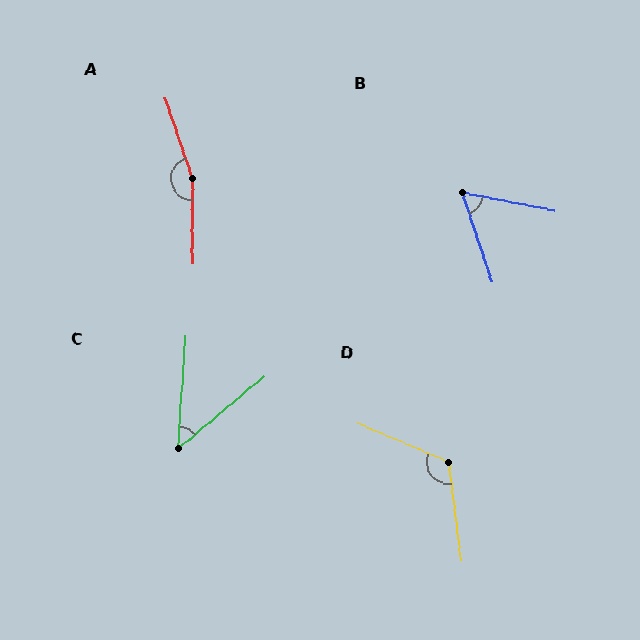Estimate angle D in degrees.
Approximately 120 degrees.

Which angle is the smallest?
C, at approximately 47 degrees.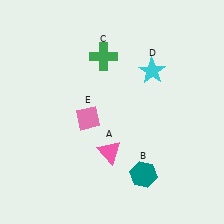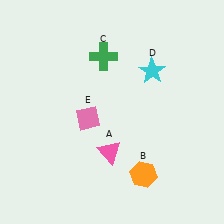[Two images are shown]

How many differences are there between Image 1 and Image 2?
There is 1 difference between the two images.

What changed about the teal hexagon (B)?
In Image 1, B is teal. In Image 2, it changed to orange.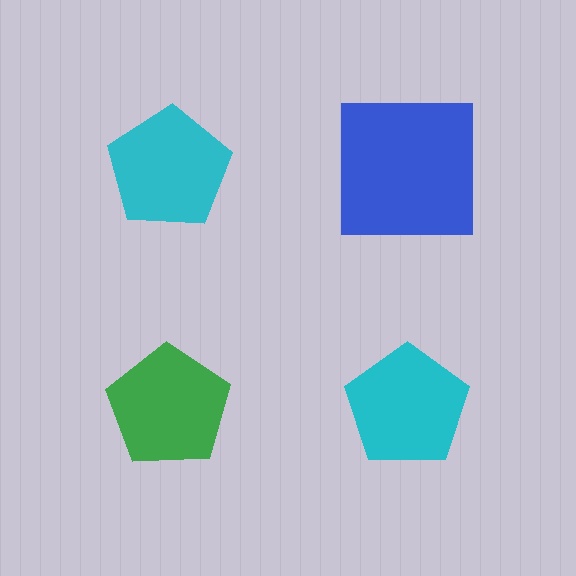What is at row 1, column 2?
A blue square.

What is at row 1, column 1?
A cyan pentagon.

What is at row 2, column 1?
A green pentagon.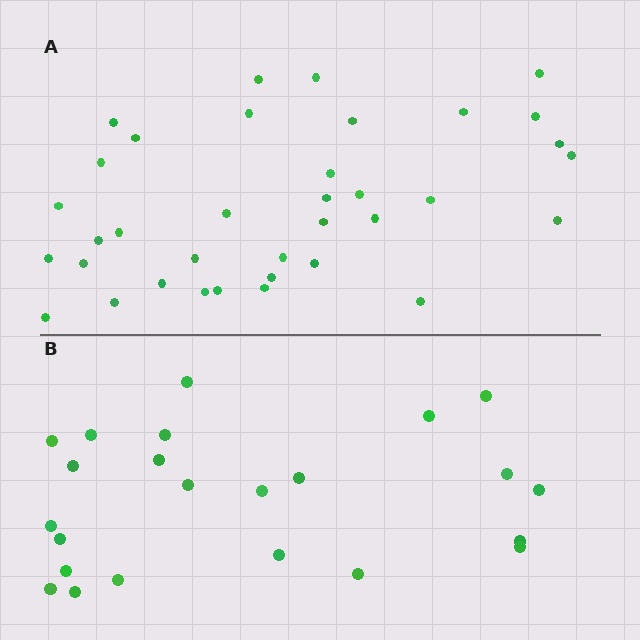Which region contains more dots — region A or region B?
Region A (the top region) has more dots.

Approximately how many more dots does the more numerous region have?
Region A has approximately 15 more dots than region B.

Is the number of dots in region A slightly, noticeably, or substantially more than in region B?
Region A has substantially more. The ratio is roughly 1.6 to 1.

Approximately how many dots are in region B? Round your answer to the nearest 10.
About 20 dots. (The exact count is 23, which rounds to 20.)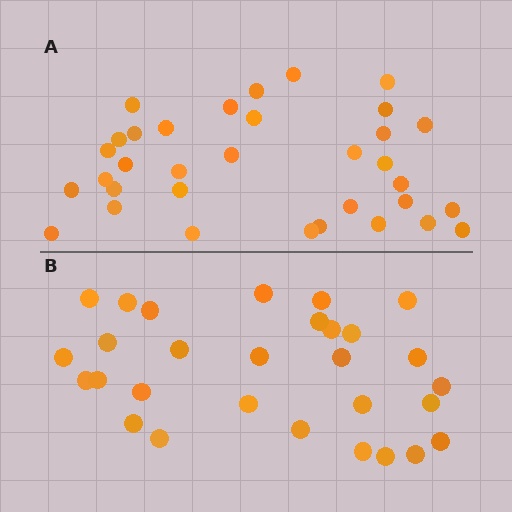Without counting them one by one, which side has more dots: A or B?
Region A (the top region) has more dots.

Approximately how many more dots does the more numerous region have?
Region A has about 5 more dots than region B.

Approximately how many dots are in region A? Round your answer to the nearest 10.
About 30 dots. (The exact count is 34, which rounds to 30.)